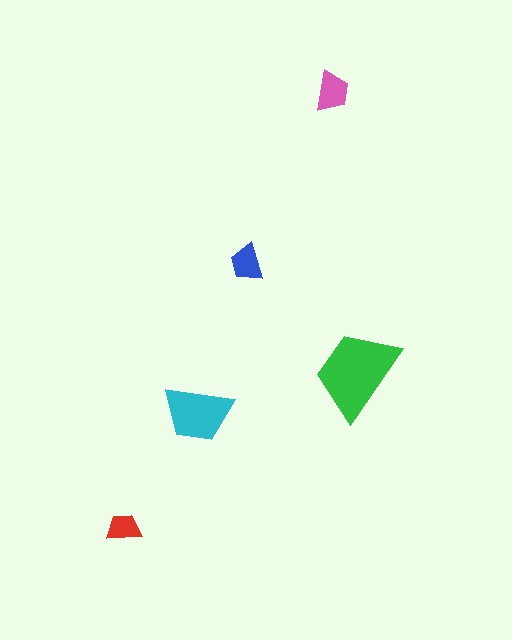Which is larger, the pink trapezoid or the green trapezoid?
The green one.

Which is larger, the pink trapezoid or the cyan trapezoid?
The cyan one.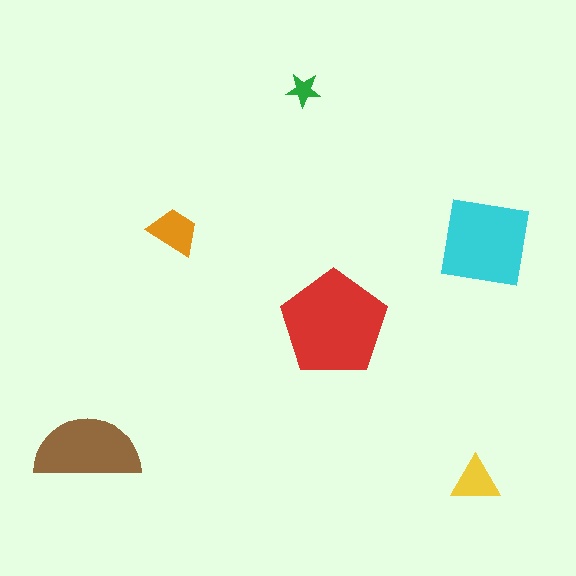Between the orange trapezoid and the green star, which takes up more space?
The orange trapezoid.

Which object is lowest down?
The yellow triangle is bottommost.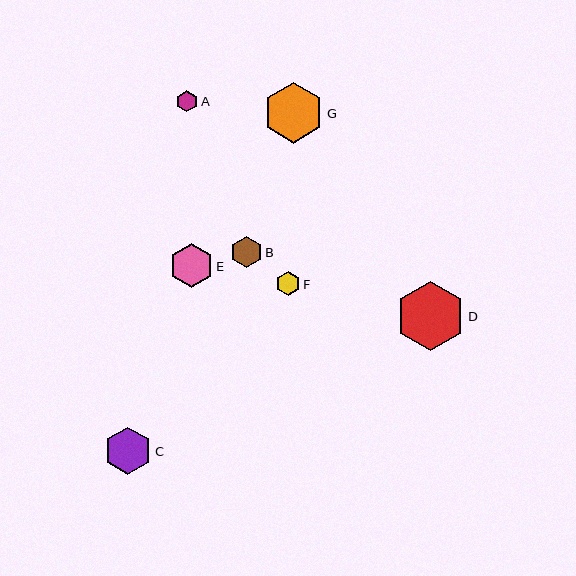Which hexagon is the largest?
Hexagon D is the largest with a size of approximately 69 pixels.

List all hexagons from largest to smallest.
From largest to smallest: D, G, C, E, B, F, A.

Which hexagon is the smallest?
Hexagon A is the smallest with a size of approximately 21 pixels.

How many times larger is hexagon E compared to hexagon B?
Hexagon E is approximately 1.4 times the size of hexagon B.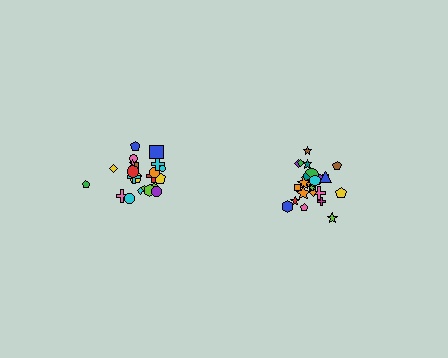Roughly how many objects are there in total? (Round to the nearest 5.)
Roughly 45 objects in total.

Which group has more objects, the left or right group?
The right group.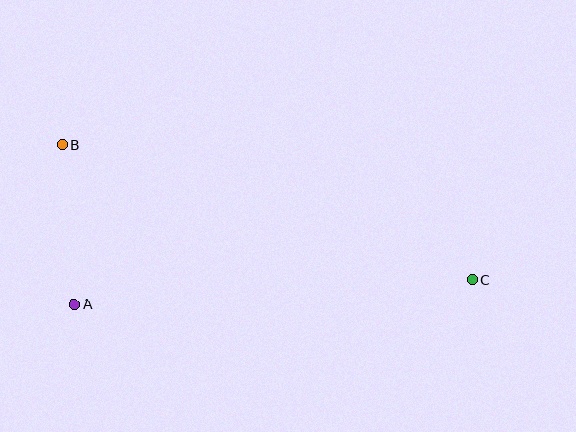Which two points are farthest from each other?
Points B and C are farthest from each other.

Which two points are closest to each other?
Points A and B are closest to each other.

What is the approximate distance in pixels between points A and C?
The distance between A and C is approximately 399 pixels.